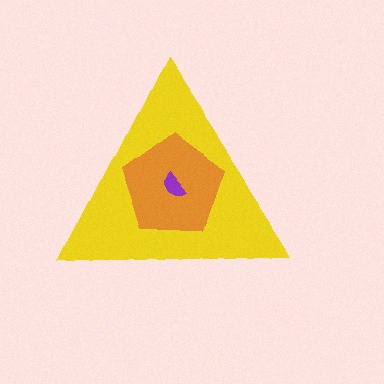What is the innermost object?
The purple semicircle.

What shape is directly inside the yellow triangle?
The orange pentagon.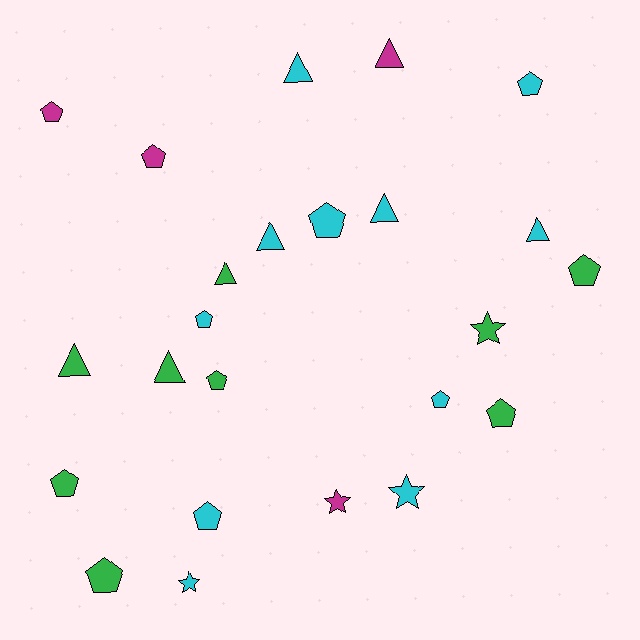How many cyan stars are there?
There are 2 cyan stars.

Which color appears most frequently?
Cyan, with 11 objects.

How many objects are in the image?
There are 24 objects.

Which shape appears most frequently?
Pentagon, with 12 objects.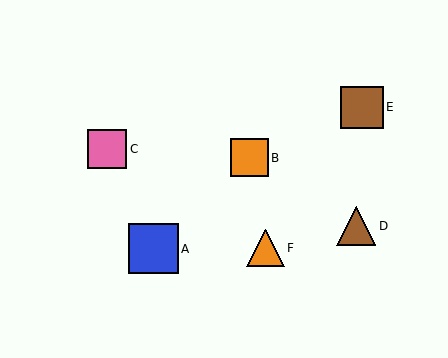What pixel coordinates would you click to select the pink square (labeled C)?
Click at (107, 149) to select the pink square C.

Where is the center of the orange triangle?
The center of the orange triangle is at (265, 248).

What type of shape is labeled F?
Shape F is an orange triangle.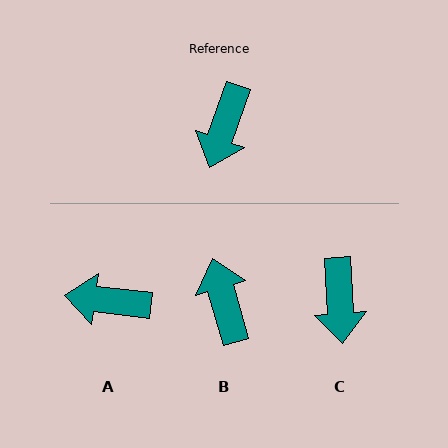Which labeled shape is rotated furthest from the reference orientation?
B, about 145 degrees away.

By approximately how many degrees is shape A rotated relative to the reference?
Approximately 78 degrees clockwise.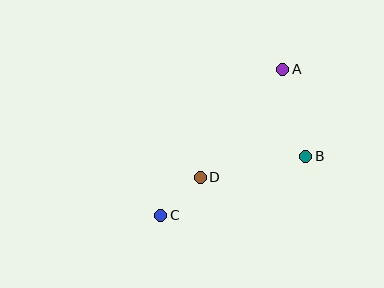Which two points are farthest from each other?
Points A and C are farthest from each other.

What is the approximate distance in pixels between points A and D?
The distance between A and D is approximately 136 pixels.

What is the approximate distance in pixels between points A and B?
The distance between A and B is approximately 90 pixels.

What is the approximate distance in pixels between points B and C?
The distance between B and C is approximately 157 pixels.